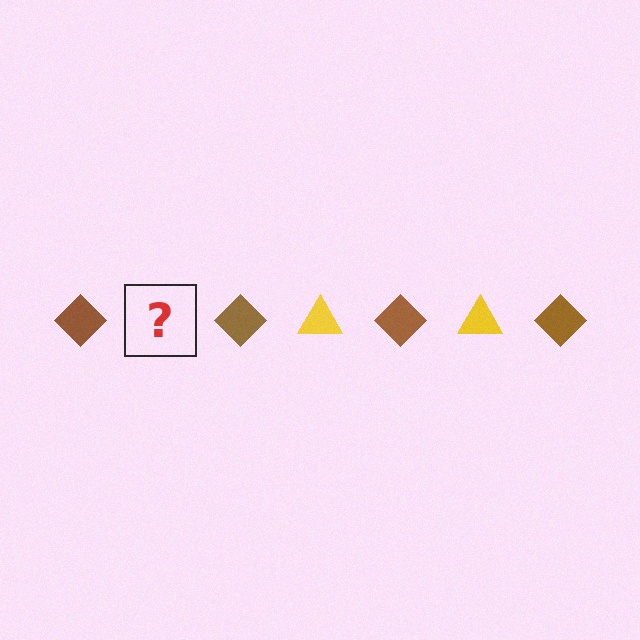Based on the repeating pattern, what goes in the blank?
The blank should be a yellow triangle.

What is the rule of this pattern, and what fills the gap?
The rule is that the pattern alternates between brown diamond and yellow triangle. The gap should be filled with a yellow triangle.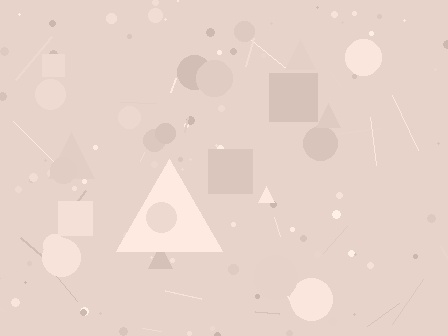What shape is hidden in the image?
A triangle is hidden in the image.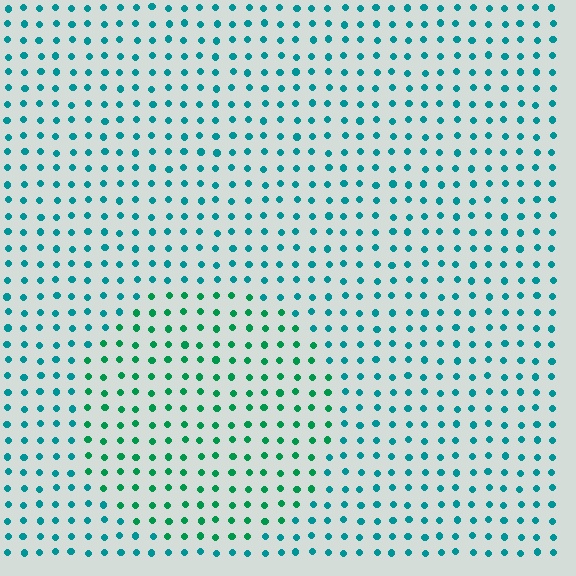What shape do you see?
I see a circle.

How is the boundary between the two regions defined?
The boundary is defined purely by a slight shift in hue (about 31 degrees). Spacing, size, and orientation are identical on both sides.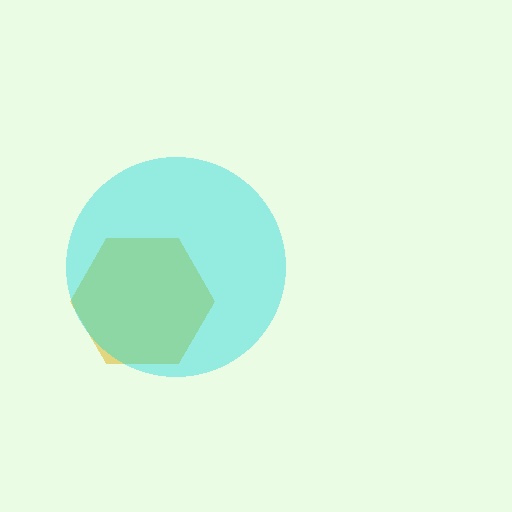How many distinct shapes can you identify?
There are 2 distinct shapes: a yellow hexagon, a cyan circle.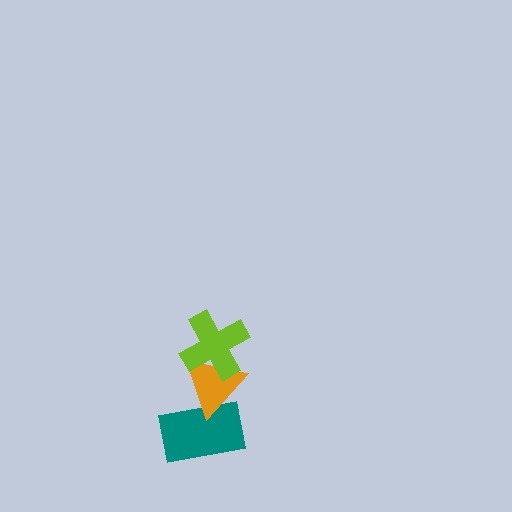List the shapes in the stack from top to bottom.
From top to bottom: the lime cross, the orange triangle, the teal rectangle.